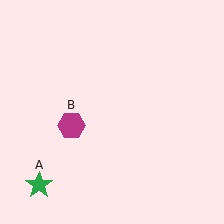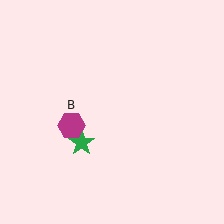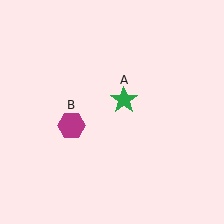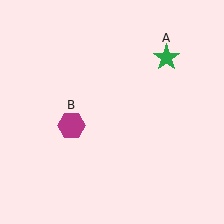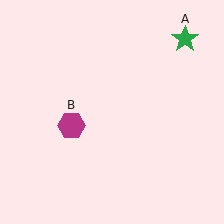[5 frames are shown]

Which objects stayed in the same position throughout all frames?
Magenta hexagon (object B) remained stationary.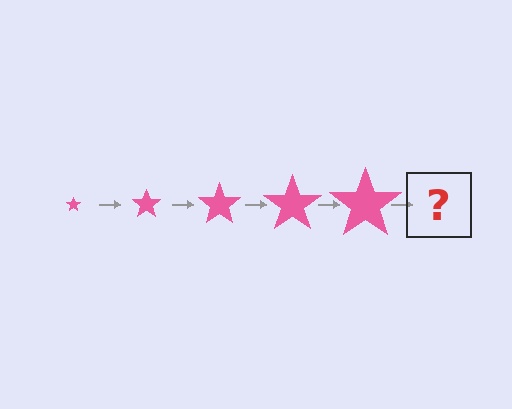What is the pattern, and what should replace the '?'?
The pattern is that the star gets progressively larger each step. The '?' should be a pink star, larger than the previous one.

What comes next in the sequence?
The next element should be a pink star, larger than the previous one.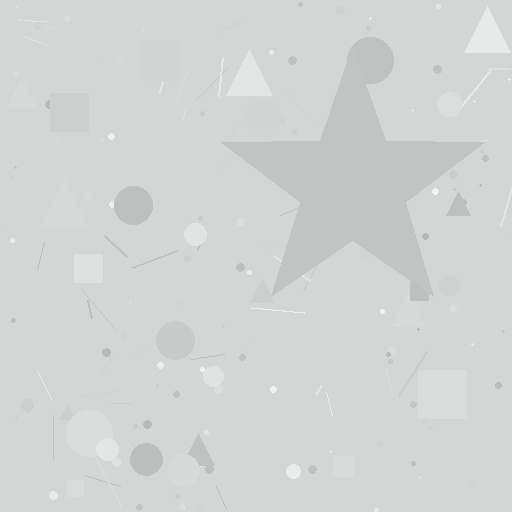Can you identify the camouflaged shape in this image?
The camouflaged shape is a star.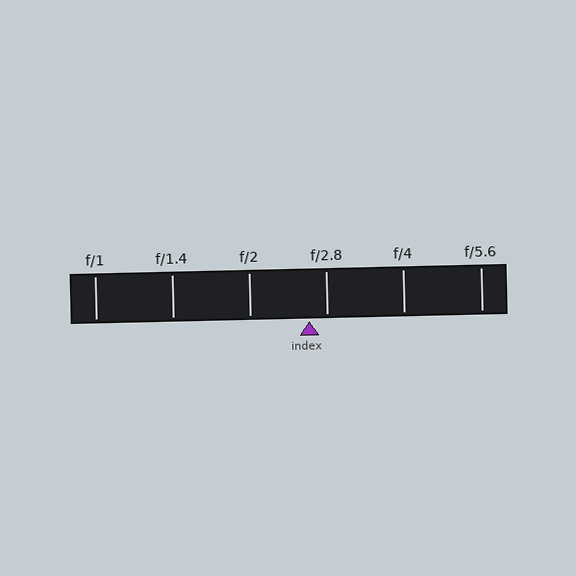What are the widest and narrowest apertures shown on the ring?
The widest aperture shown is f/1 and the narrowest is f/5.6.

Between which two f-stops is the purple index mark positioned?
The index mark is between f/2 and f/2.8.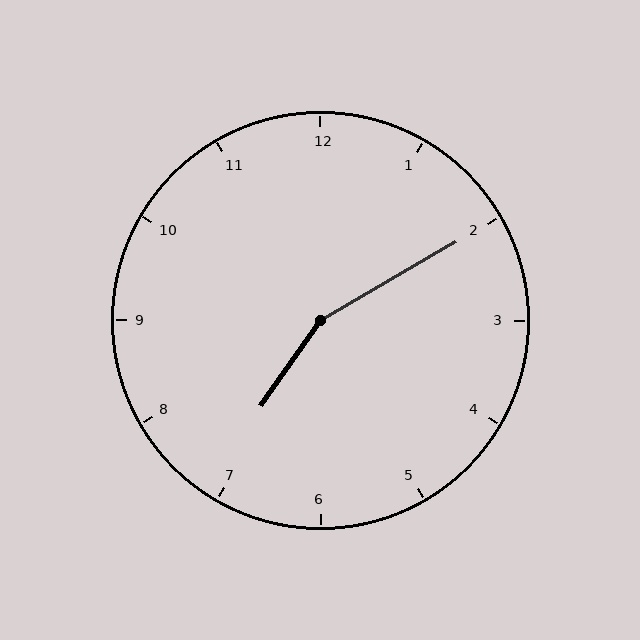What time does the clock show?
7:10.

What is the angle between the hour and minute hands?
Approximately 155 degrees.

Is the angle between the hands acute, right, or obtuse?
It is obtuse.